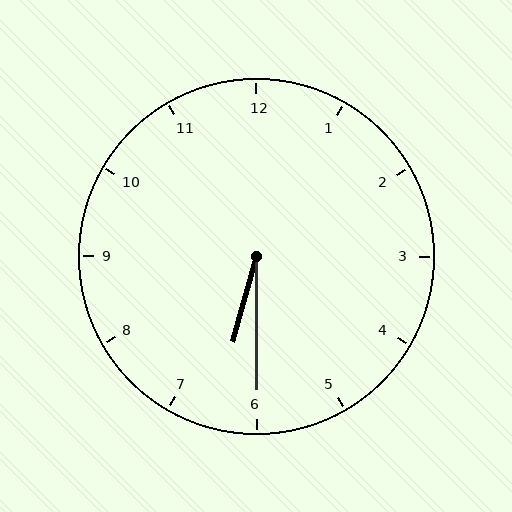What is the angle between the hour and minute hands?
Approximately 15 degrees.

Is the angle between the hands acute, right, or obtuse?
It is acute.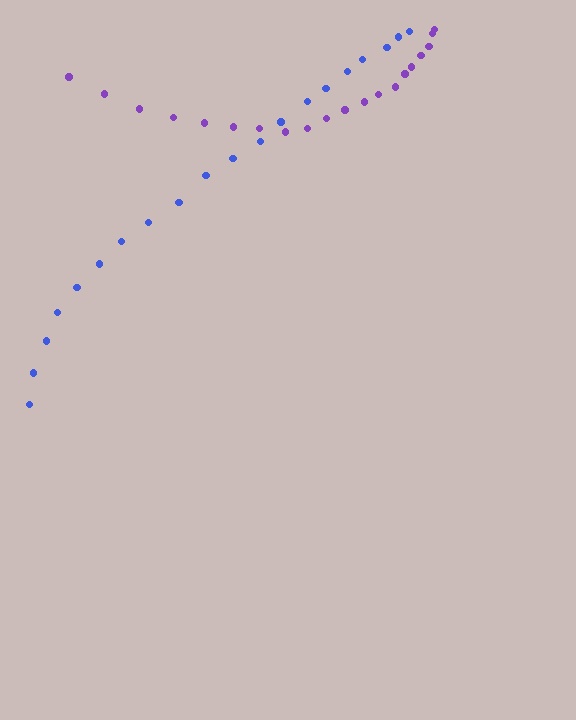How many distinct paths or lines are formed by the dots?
There are 2 distinct paths.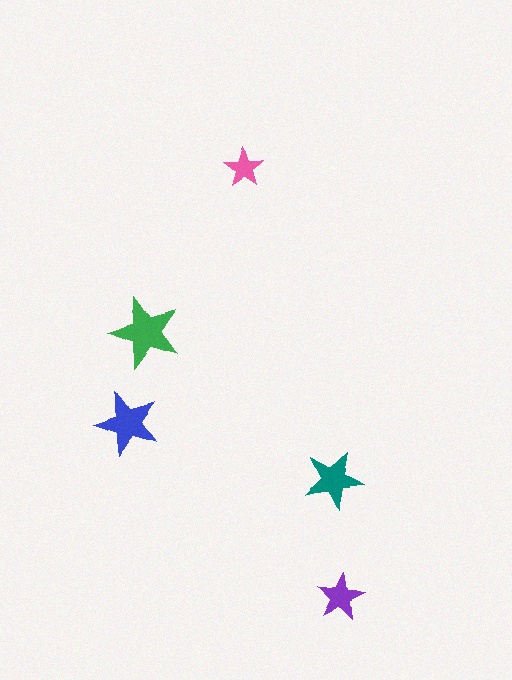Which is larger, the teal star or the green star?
The green one.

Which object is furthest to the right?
The purple star is rightmost.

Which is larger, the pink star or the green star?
The green one.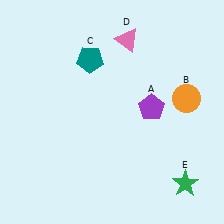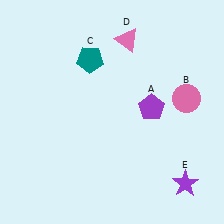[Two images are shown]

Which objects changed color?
B changed from orange to pink. E changed from green to purple.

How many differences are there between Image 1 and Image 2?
There are 2 differences between the two images.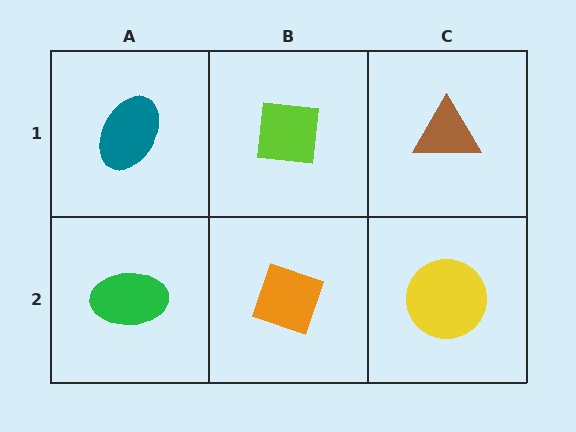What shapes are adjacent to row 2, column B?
A lime square (row 1, column B), a green ellipse (row 2, column A), a yellow circle (row 2, column C).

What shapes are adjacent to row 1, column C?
A yellow circle (row 2, column C), a lime square (row 1, column B).